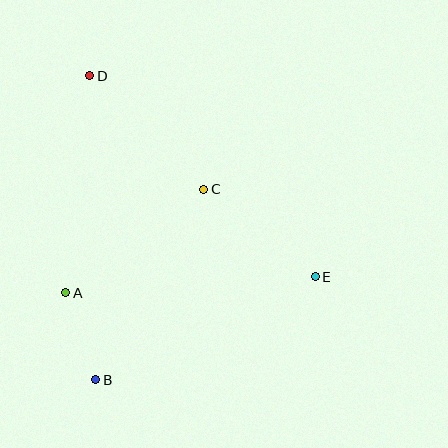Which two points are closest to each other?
Points A and B are closest to each other.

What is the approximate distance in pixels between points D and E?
The distance between D and E is approximately 303 pixels.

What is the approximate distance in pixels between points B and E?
The distance between B and E is approximately 242 pixels.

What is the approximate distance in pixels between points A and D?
The distance between A and D is approximately 219 pixels.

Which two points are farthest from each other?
Points B and D are farthest from each other.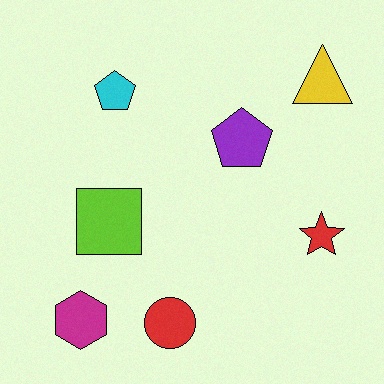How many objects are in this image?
There are 7 objects.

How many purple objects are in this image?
There is 1 purple object.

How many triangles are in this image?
There is 1 triangle.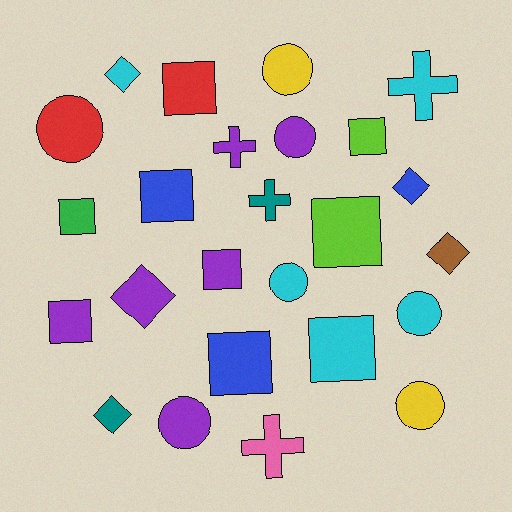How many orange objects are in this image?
There are no orange objects.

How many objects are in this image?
There are 25 objects.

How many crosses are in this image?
There are 4 crosses.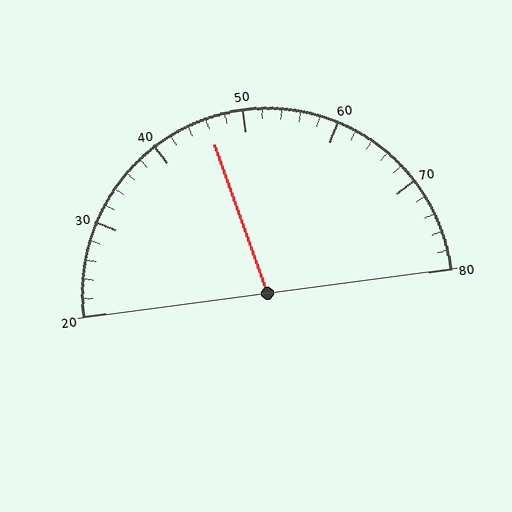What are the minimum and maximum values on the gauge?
The gauge ranges from 20 to 80.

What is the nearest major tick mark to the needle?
The nearest major tick mark is 50.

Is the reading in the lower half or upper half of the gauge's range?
The reading is in the lower half of the range (20 to 80).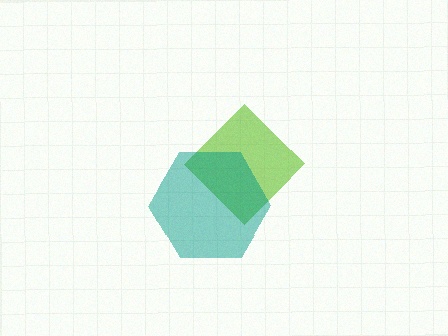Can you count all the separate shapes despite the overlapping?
Yes, there are 2 separate shapes.